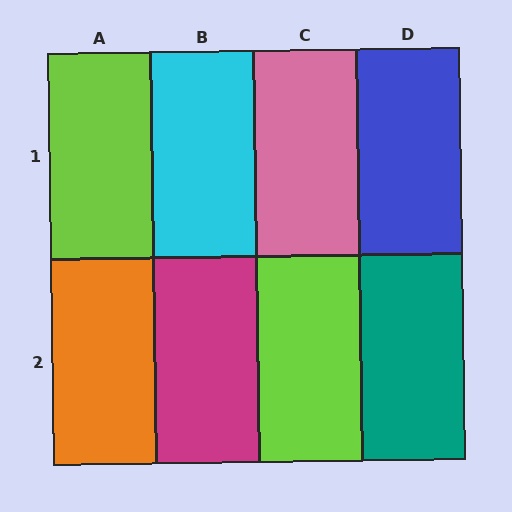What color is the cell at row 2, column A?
Orange.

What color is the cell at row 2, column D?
Teal.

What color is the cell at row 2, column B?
Magenta.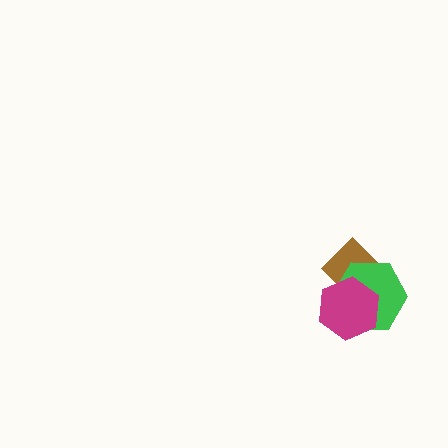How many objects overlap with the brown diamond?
2 objects overlap with the brown diamond.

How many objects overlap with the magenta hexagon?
2 objects overlap with the magenta hexagon.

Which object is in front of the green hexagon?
The magenta hexagon is in front of the green hexagon.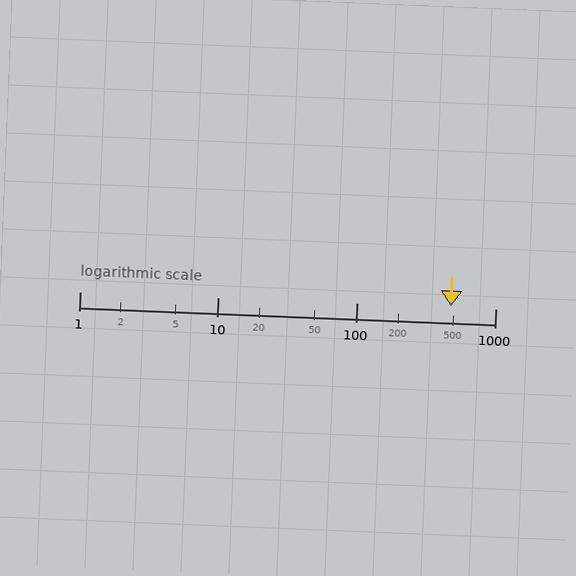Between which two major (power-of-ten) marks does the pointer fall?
The pointer is between 100 and 1000.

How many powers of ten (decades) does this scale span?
The scale spans 3 decades, from 1 to 1000.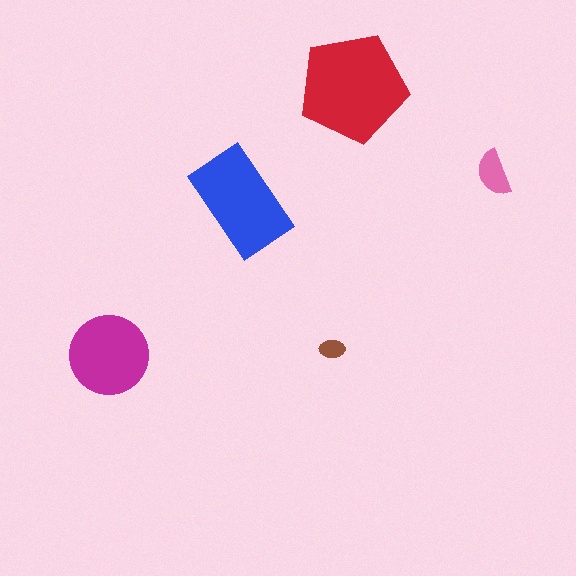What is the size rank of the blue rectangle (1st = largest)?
2nd.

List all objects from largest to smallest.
The red pentagon, the blue rectangle, the magenta circle, the pink semicircle, the brown ellipse.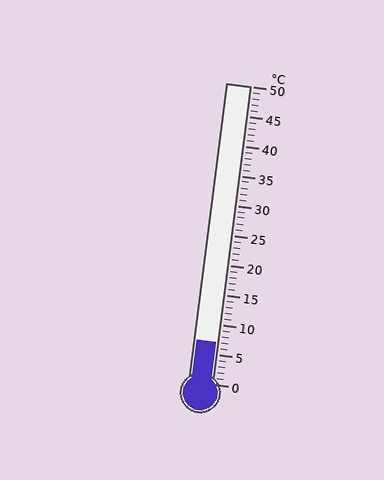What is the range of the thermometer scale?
The thermometer scale ranges from 0°C to 50°C.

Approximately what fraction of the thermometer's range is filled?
The thermometer is filled to approximately 15% of its range.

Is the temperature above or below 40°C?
The temperature is below 40°C.